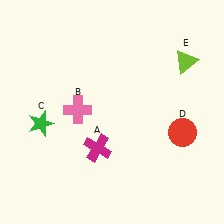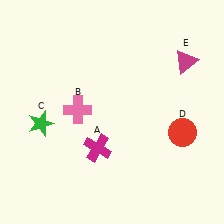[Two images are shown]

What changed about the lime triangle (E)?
In Image 1, E is lime. In Image 2, it changed to magenta.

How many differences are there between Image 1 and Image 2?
There is 1 difference between the two images.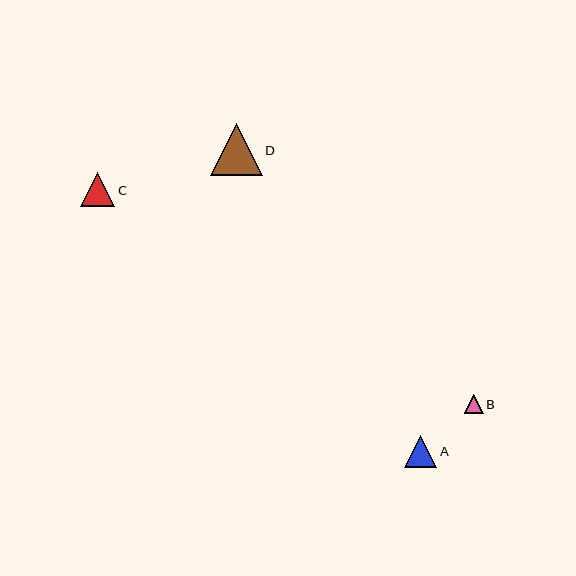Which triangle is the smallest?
Triangle B is the smallest with a size of approximately 19 pixels.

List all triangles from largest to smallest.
From largest to smallest: D, C, A, B.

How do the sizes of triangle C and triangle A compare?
Triangle C and triangle A are approximately the same size.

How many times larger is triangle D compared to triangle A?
Triangle D is approximately 1.6 times the size of triangle A.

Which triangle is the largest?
Triangle D is the largest with a size of approximately 52 pixels.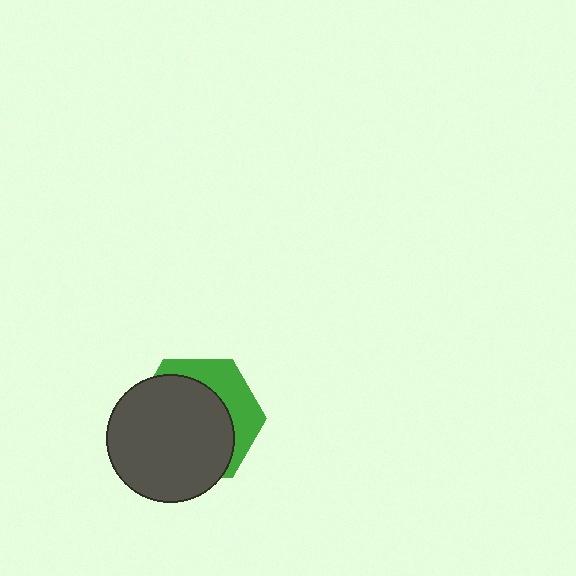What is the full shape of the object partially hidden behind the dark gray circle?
The partially hidden object is a green hexagon.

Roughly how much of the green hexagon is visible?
A small part of it is visible (roughly 32%).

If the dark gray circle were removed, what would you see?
You would see the complete green hexagon.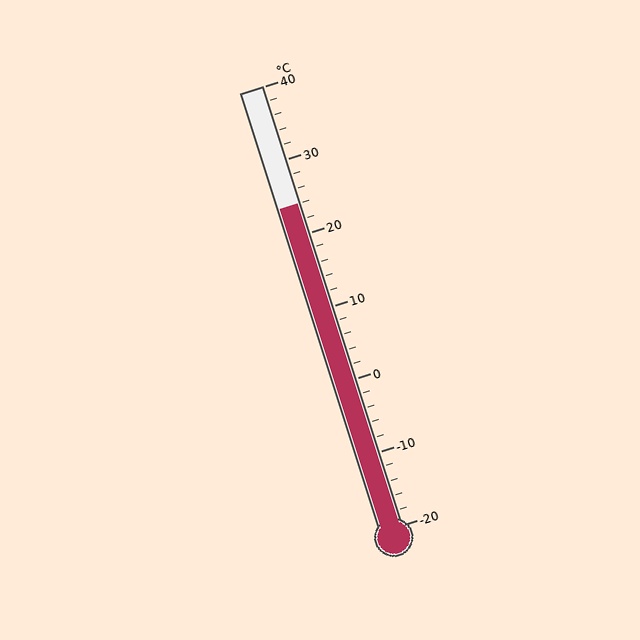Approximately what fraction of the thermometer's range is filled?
The thermometer is filled to approximately 75% of its range.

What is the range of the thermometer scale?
The thermometer scale ranges from -20°C to 40°C.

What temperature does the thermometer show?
The thermometer shows approximately 24°C.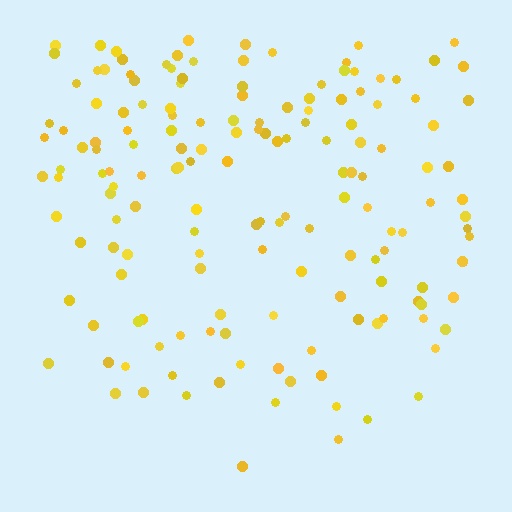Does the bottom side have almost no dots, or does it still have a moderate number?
Still a moderate number, just noticeably fewer than the top.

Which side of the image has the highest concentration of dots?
The top.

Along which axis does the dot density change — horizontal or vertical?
Vertical.